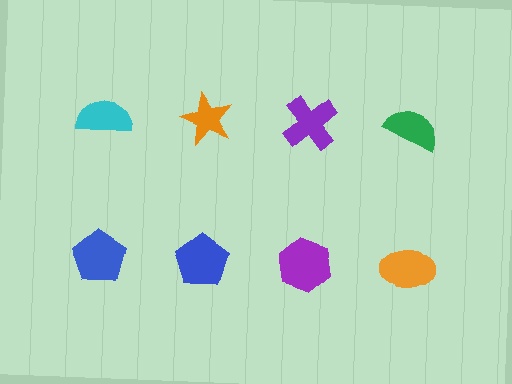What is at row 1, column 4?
A green semicircle.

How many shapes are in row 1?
4 shapes.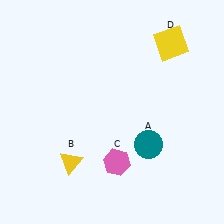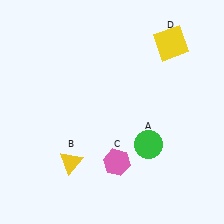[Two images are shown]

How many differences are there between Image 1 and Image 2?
There is 1 difference between the two images.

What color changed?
The circle (A) changed from teal in Image 1 to green in Image 2.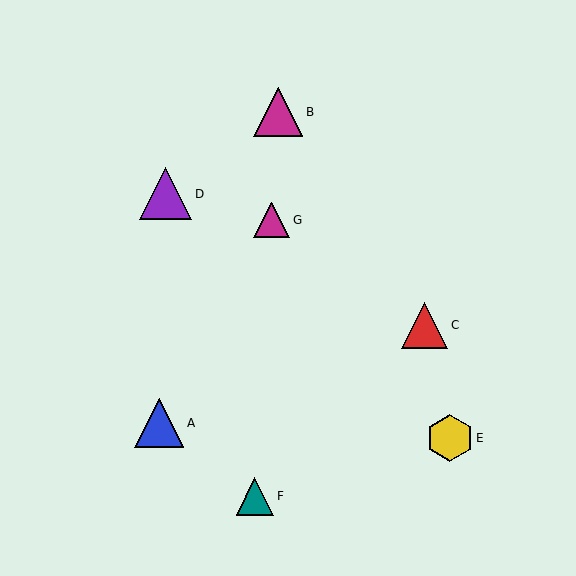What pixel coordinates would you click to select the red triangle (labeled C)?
Click at (425, 325) to select the red triangle C.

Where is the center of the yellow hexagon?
The center of the yellow hexagon is at (450, 438).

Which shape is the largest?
The purple triangle (labeled D) is the largest.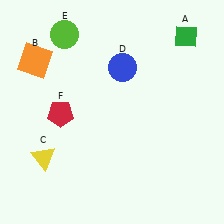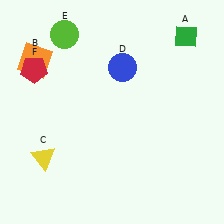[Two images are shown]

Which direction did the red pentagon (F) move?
The red pentagon (F) moved up.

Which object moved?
The red pentagon (F) moved up.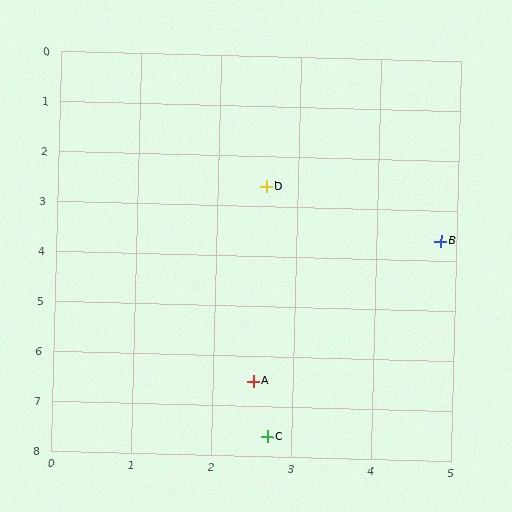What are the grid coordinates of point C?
Point C is at approximately (2.7, 7.6).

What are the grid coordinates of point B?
Point B is at approximately (4.8, 3.6).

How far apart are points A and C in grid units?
Points A and C are about 1.1 grid units apart.